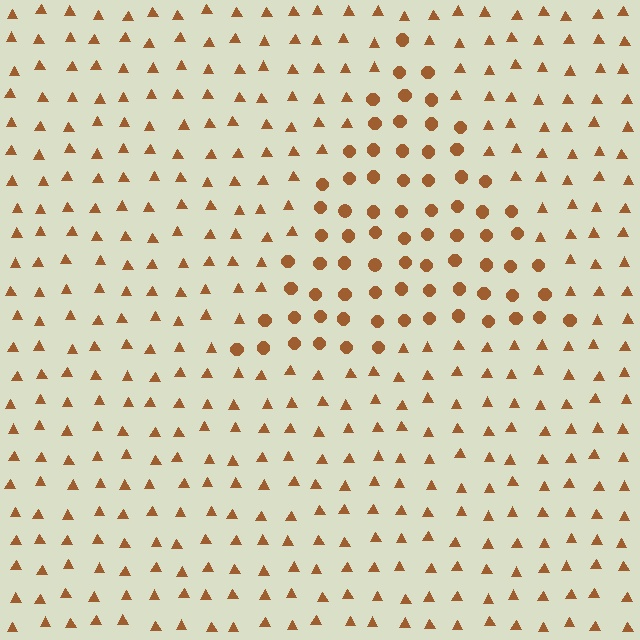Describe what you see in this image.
The image is filled with small brown elements arranged in a uniform grid. A triangle-shaped region contains circles, while the surrounding area contains triangles. The boundary is defined purely by the change in element shape.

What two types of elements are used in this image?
The image uses circles inside the triangle region and triangles outside it.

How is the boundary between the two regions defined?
The boundary is defined by a change in element shape: circles inside vs. triangles outside. All elements share the same color and spacing.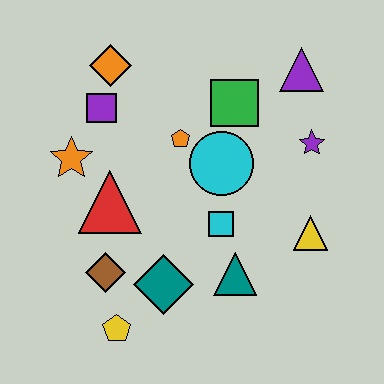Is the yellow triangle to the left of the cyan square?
No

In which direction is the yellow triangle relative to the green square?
The yellow triangle is below the green square.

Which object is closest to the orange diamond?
The purple square is closest to the orange diamond.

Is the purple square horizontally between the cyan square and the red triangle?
No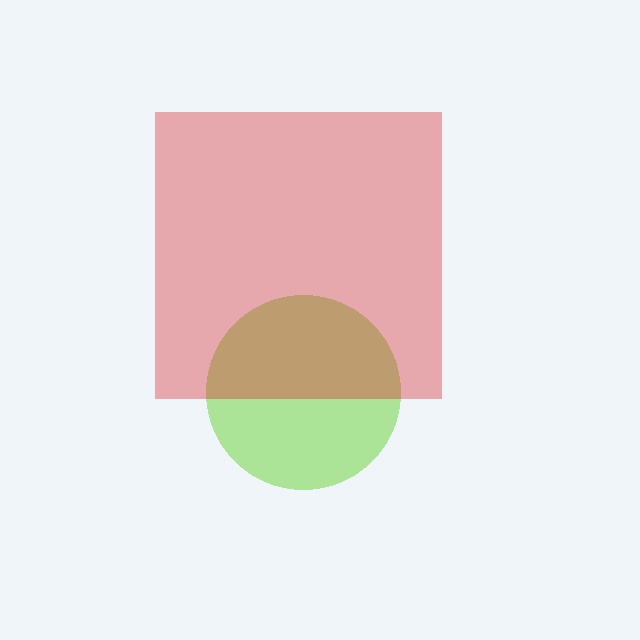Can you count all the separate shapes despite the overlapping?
Yes, there are 2 separate shapes.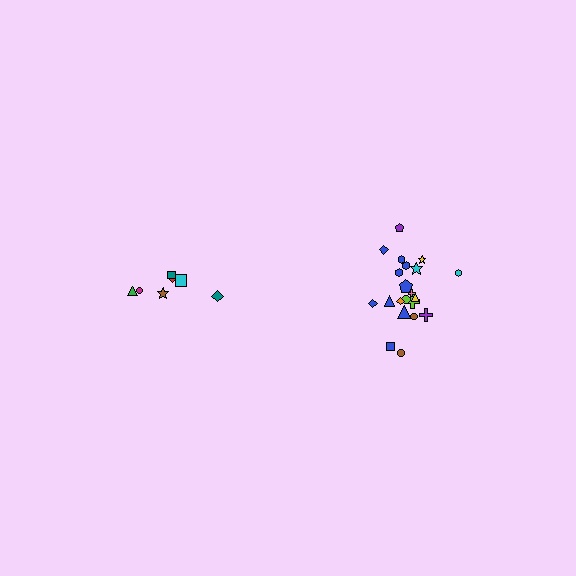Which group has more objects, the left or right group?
The right group.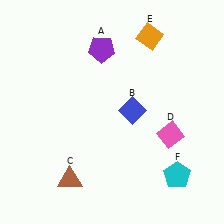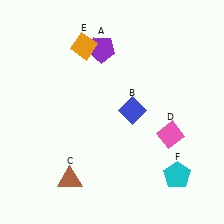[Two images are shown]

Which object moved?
The orange diamond (E) moved left.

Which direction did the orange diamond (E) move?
The orange diamond (E) moved left.